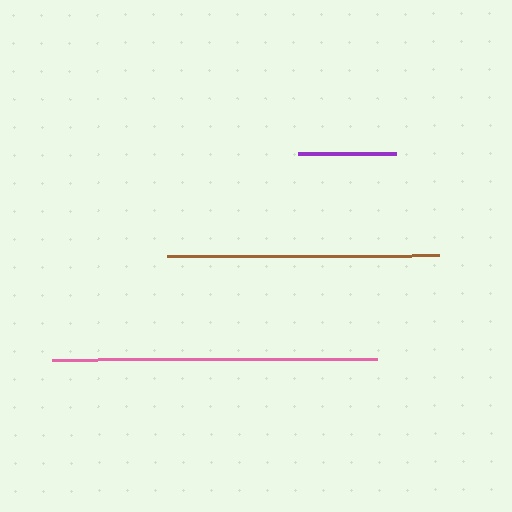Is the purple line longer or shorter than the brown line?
The brown line is longer than the purple line.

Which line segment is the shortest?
The purple line is the shortest at approximately 98 pixels.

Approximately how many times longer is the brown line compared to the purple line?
The brown line is approximately 2.8 times the length of the purple line.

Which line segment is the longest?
The pink line is the longest at approximately 325 pixels.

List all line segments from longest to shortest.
From longest to shortest: pink, brown, purple.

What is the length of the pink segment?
The pink segment is approximately 325 pixels long.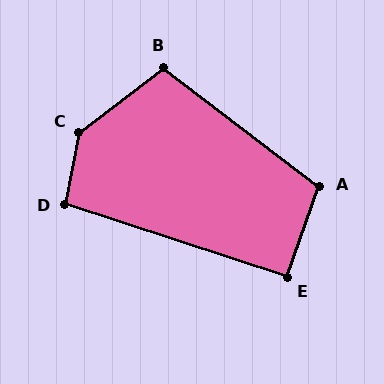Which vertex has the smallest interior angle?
E, at approximately 91 degrees.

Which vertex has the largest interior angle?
C, at approximately 139 degrees.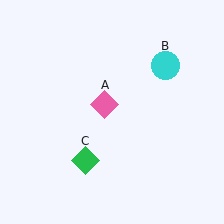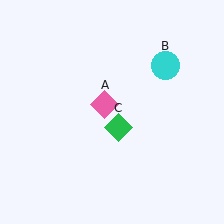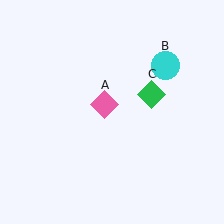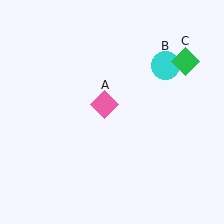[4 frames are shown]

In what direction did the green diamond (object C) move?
The green diamond (object C) moved up and to the right.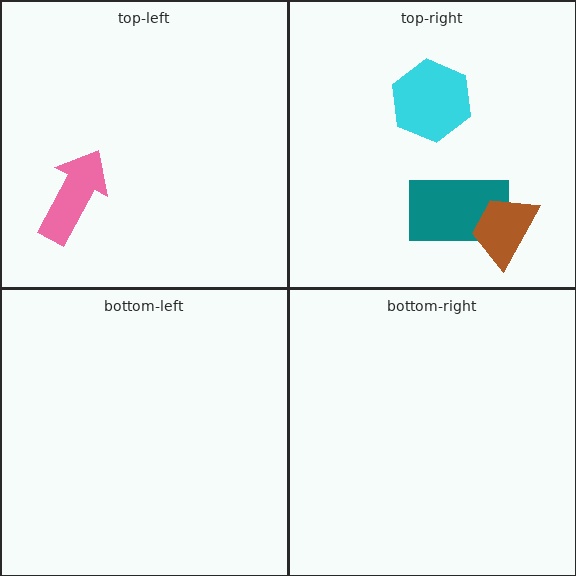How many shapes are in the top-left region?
1.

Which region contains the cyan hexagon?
The top-right region.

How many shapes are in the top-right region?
3.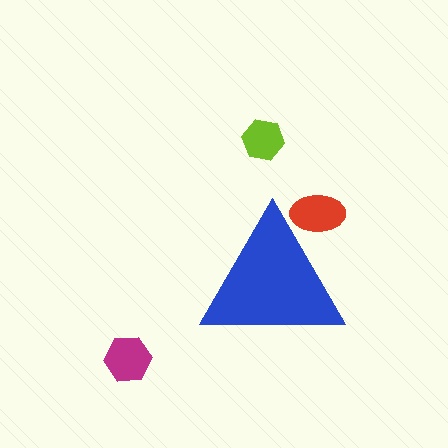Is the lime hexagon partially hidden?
No, the lime hexagon is fully visible.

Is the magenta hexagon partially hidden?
No, the magenta hexagon is fully visible.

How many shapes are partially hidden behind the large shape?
1 shape is partially hidden.